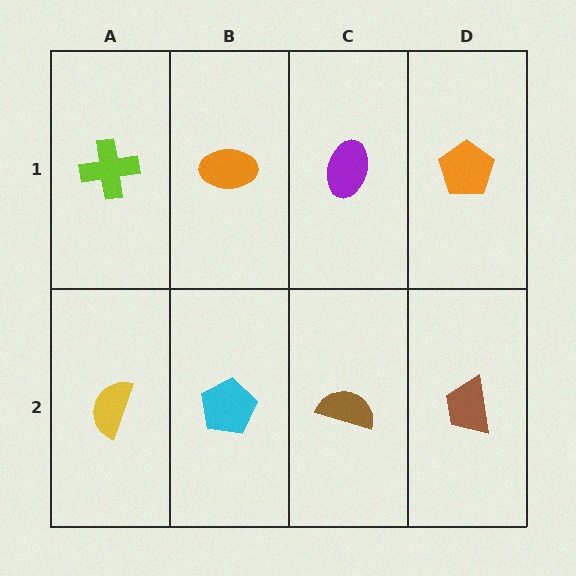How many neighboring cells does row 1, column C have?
3.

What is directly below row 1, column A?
A yellow semicircle.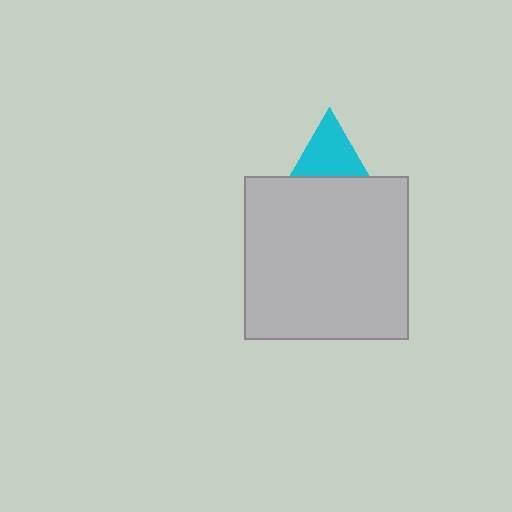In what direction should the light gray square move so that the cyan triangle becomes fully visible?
The light gray square should move down. That is the shortest direction to clear the overlap and leave the cyan triangle fully visible.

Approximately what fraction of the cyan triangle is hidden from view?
Roughly 51% of the cyan triangle is hidden behind the light gray square.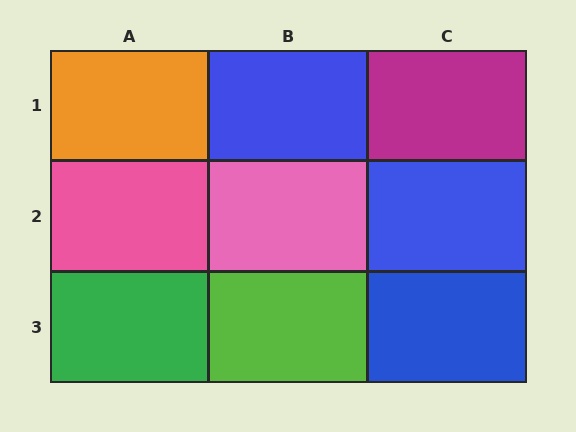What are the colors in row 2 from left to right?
Pink, pink, blue.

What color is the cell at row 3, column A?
Green.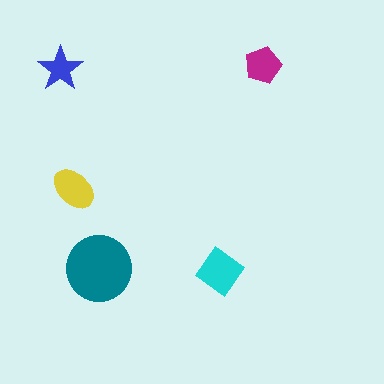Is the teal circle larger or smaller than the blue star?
Larger.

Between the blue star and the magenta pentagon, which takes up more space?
The magenta pentagon.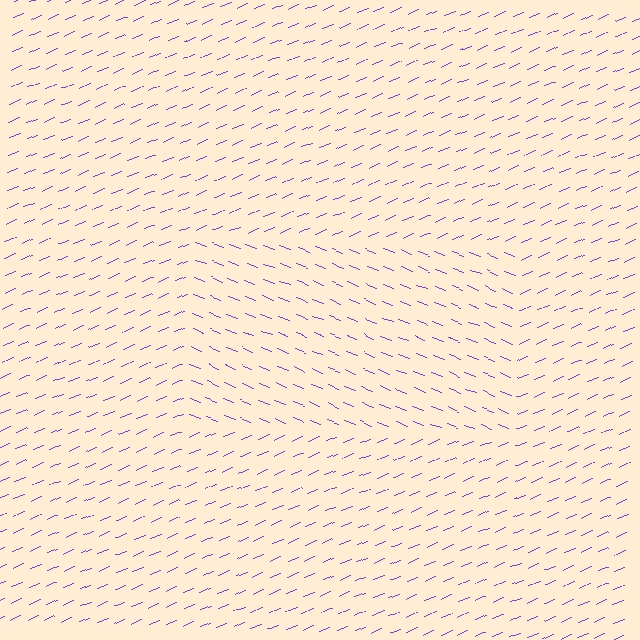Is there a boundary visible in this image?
Yes, there is a texture boundary formed by a change in line orientation.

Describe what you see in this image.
The image is filled with small purple line segments. A rectangle region in the image has lines oriented differently from the surrounding lines, creating a visible texture boundary.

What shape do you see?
I see a rectangle.